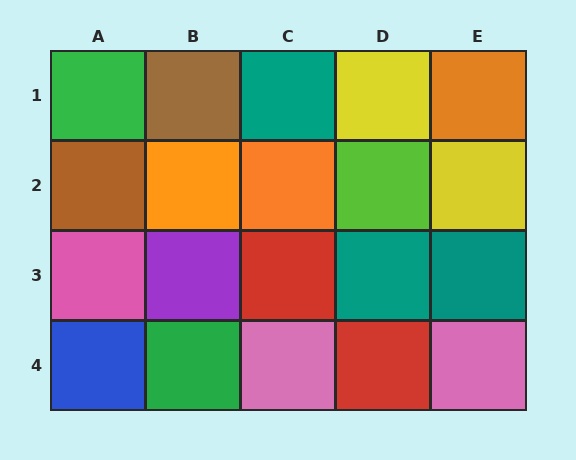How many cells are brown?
2 cells are brown.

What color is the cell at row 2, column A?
Brown.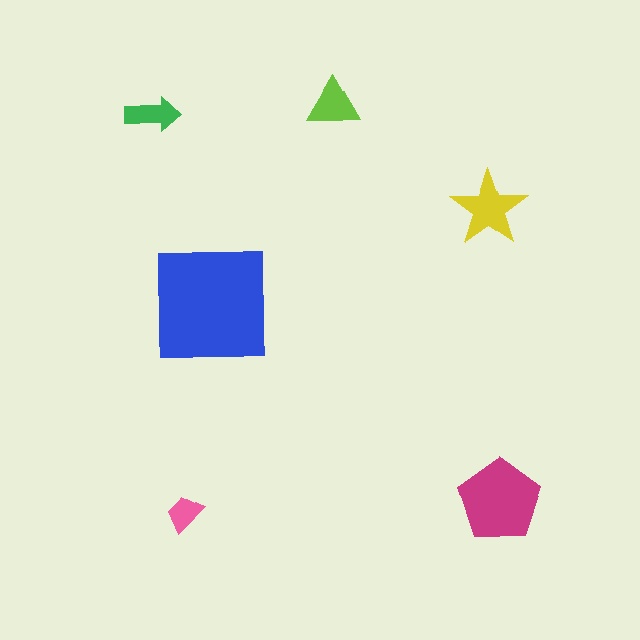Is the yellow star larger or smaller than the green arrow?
Larger.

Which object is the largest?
The blue square.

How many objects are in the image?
There are 6 objects in the image.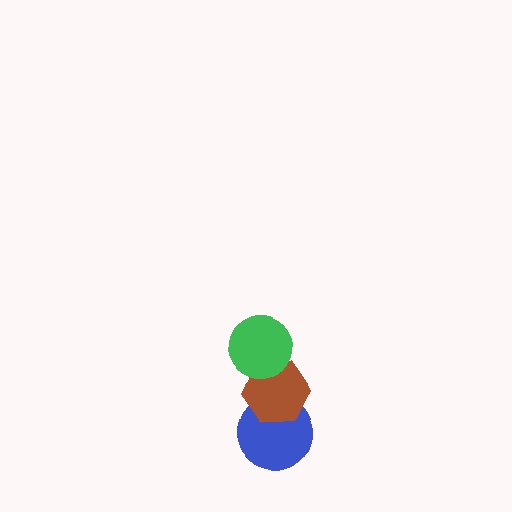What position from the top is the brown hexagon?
The brown hexagon is 2nd from the top.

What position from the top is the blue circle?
The blue circle is 3rd from the top.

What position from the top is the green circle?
The green circle is 1st from the top.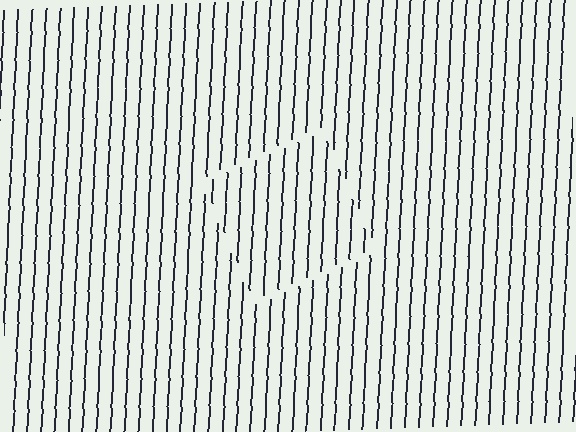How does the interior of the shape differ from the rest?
The interior of the shape contains the same grating, shifted by half a period — the contour is defined by the phase discontinuity where line-ends from the inner and outer gratings abut.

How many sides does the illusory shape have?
4 sides — the line-ends trace a square.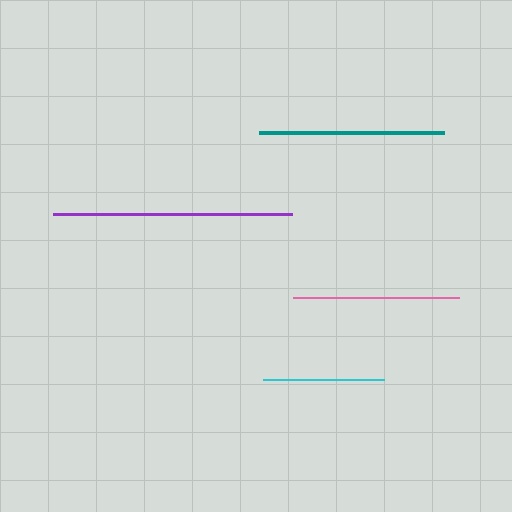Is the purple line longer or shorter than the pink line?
The purple line is longer than the pink line.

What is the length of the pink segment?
The pink segment is approximately 166 pixels long.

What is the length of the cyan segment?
The cyan segment is approximately 120 pixels long.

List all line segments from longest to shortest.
From longest to shortest: purple, teal, pink, cyan.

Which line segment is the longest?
The purple line is the longest at approximately 238 pixels.